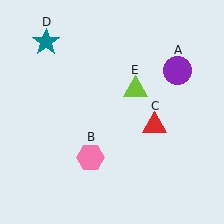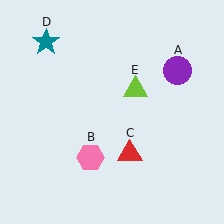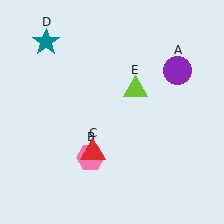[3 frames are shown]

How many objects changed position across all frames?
1 object changed position: red triangle (object C).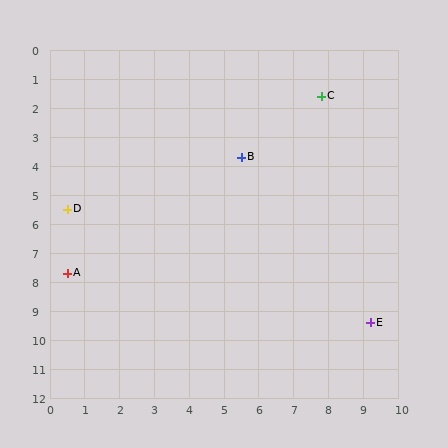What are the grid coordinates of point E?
Point E is at approximately (9.2, 9.4).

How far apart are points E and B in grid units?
Points E and B are about 6.8 grid units apart.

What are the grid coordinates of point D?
Point D is at approximately (0.5, 5.5).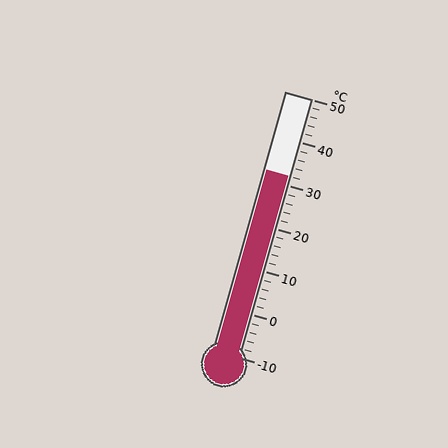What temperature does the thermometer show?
The thermometer shows approximately 32°C.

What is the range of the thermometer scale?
The thermometer scale ranges from -10°C to 50°C.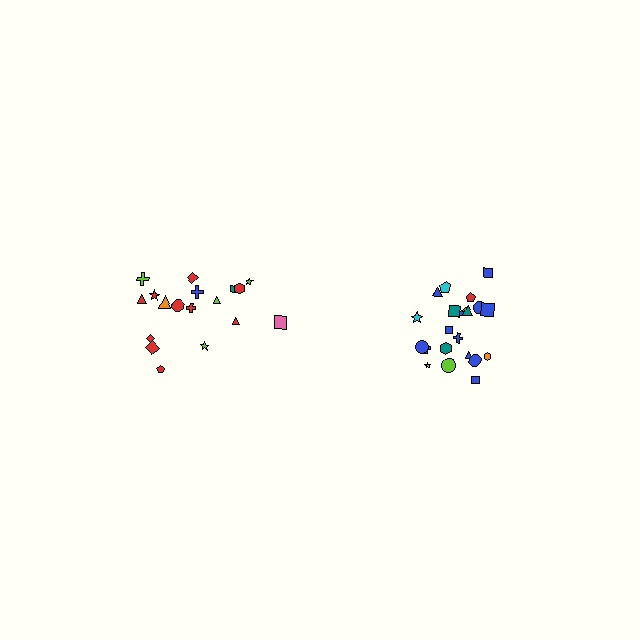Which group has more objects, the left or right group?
The right group.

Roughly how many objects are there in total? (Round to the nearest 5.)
Roughly 40 objects in total.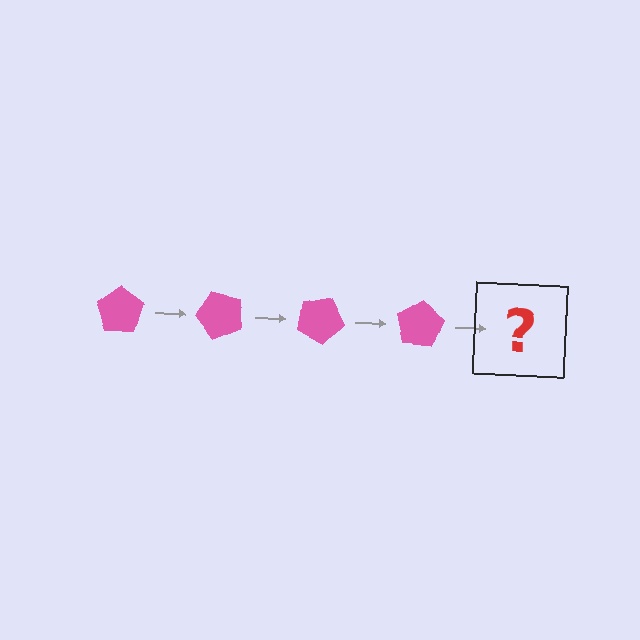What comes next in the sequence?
The next element should be a pink pentagon rotated 200 degrees.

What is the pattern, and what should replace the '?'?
The pattern is that the pentagon rotates 50 degrees each step. The '?' should be a pink pentagon rotated 200 degrees.